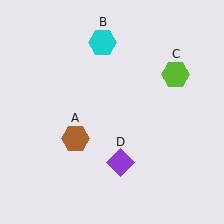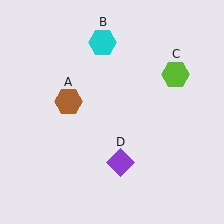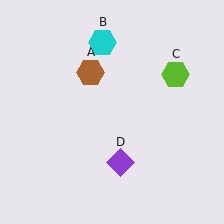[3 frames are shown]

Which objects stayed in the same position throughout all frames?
Cyan hexagon (object B) and lime hexagon (object C) and purple diamond (object D) remained stationary.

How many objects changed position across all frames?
1 object changed position: brown hexagon (object A).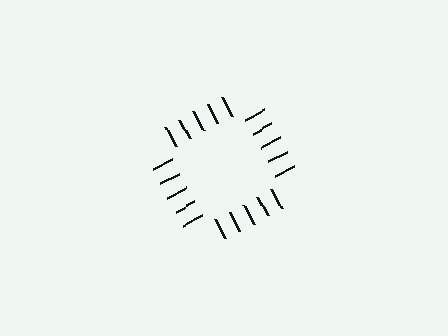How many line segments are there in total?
20 — 5 along each of the 4 edges.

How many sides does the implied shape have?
4 sides — the line-ends trace a square.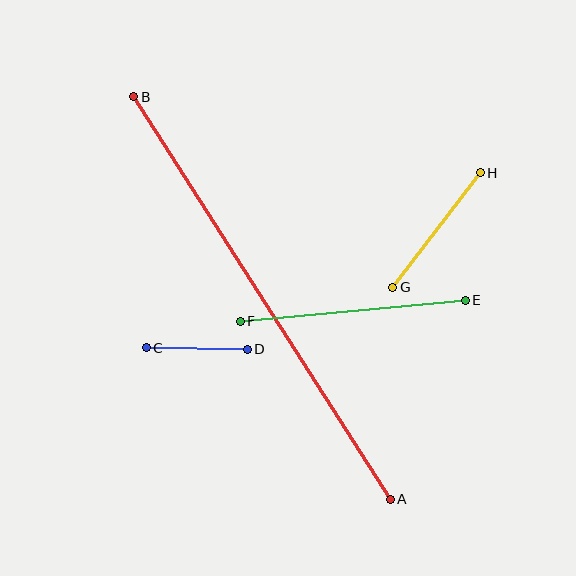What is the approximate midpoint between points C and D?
The midpoint is at approximately (197, 348) pixels.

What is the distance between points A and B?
The distance is approximately 477 pixels.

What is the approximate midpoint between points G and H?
The midpoint is at approximately (436, 230) pixels.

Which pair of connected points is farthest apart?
Points A and B are farthest apart.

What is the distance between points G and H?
The distance is approximately 144 pixels.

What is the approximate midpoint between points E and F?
The midpoint is at approximately (353, 311) pixels.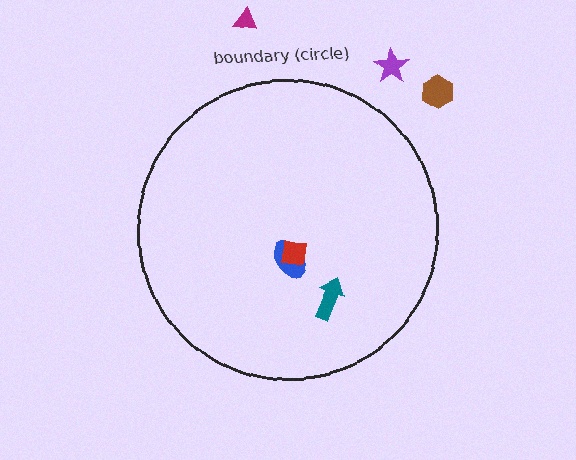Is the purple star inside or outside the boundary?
Outside.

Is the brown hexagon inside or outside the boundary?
Outside.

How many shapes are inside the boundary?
3 inside, 3 outside.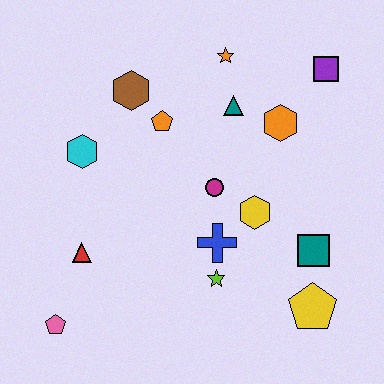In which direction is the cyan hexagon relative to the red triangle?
The cyan hexagon is above the red triangle.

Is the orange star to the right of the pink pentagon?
Yes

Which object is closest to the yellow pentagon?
The teal square is closest to the yellow pentagon.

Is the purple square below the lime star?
No